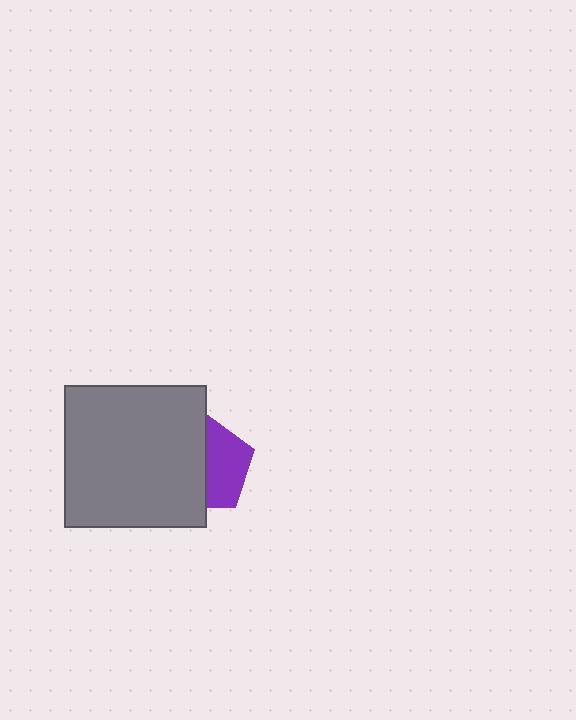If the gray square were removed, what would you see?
You would see the complete purple pentagon.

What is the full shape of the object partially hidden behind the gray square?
The partially hidden object is a purple pentagon.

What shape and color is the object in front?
The object in front is a gray square.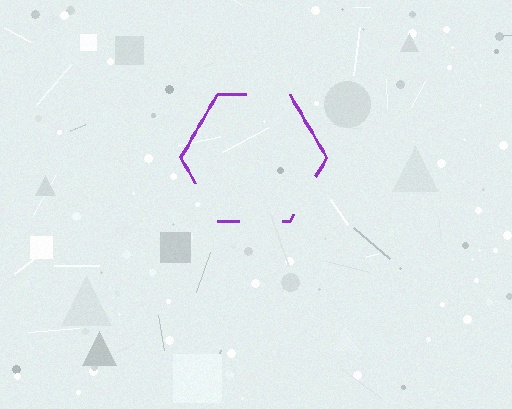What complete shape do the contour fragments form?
The contour fragments form a hexagon.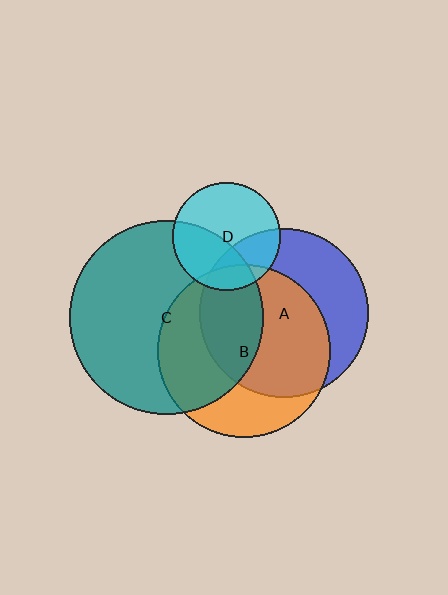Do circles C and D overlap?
Yes.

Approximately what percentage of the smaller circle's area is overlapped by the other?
Approximately 40%.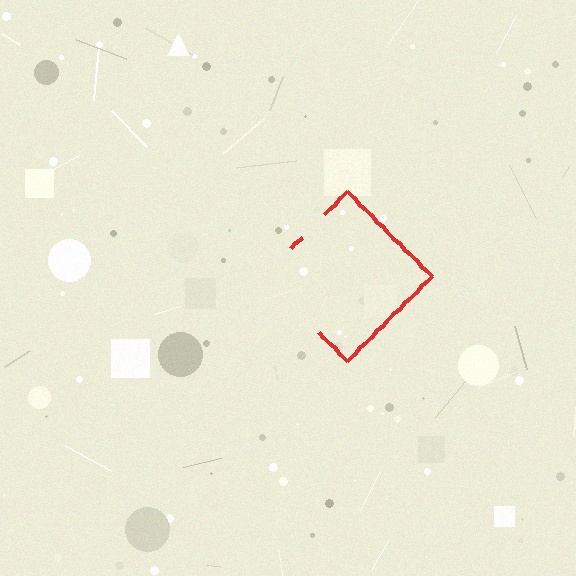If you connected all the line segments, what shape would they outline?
They would outline a diamond.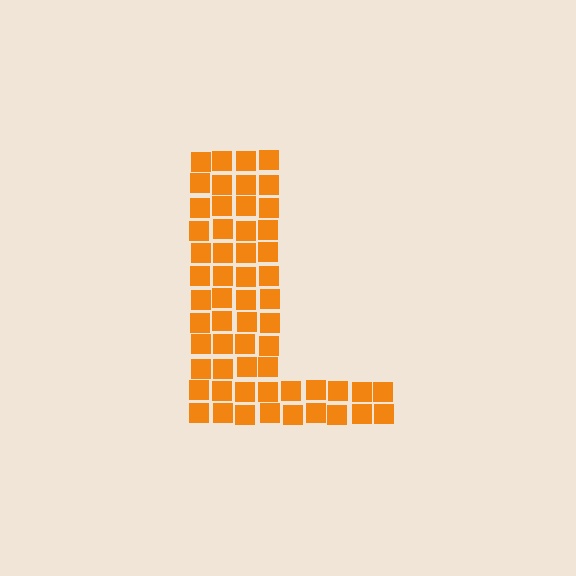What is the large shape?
The large shape is the letter L.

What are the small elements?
The small elements are squares.